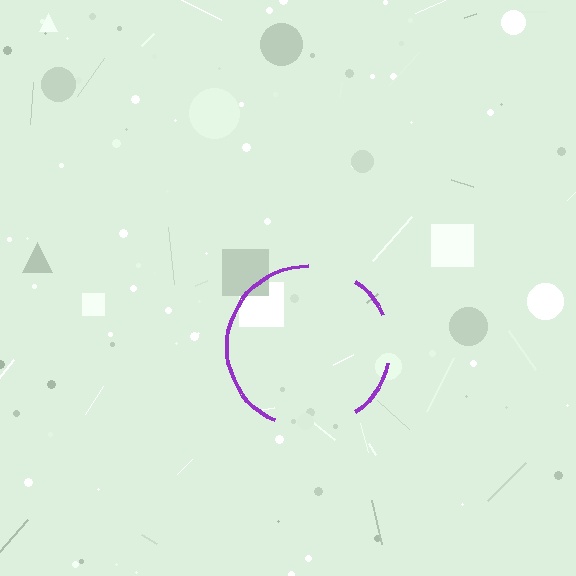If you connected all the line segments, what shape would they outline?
They would outline a circle.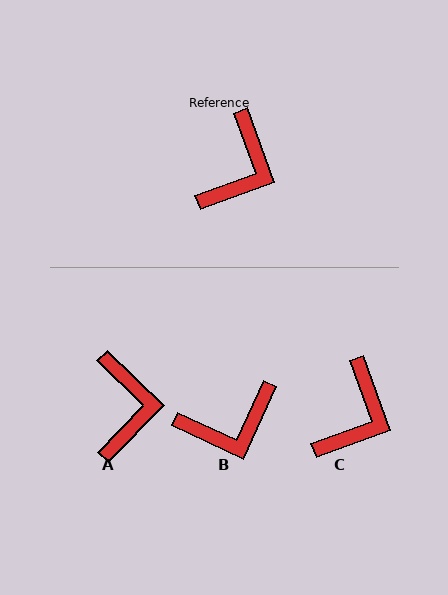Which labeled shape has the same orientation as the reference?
C.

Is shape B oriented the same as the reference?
No, it is off by about 45 degrees.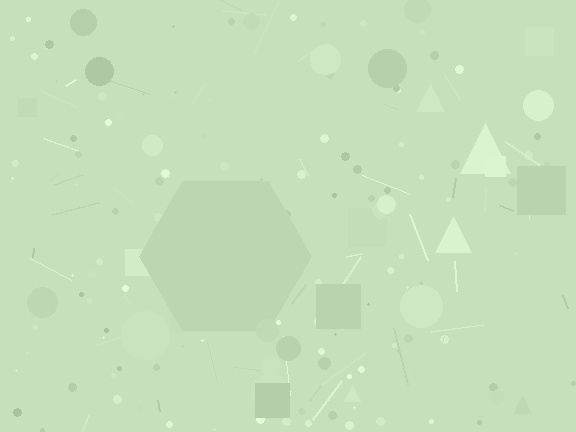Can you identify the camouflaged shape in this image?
The camouflaged shape is a hexagon.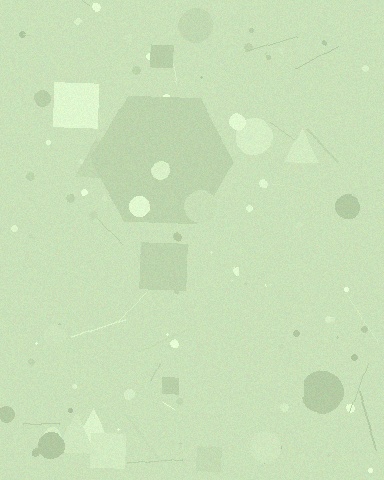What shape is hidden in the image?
A hexagon is hidden in the image.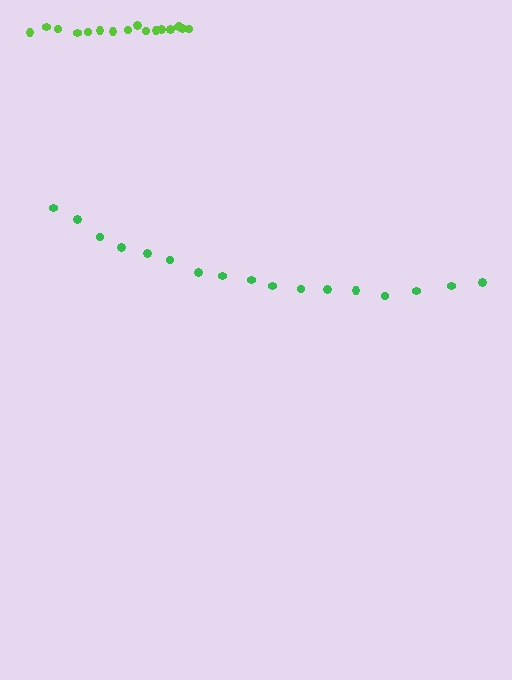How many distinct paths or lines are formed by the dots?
There are 2 distinct paths.